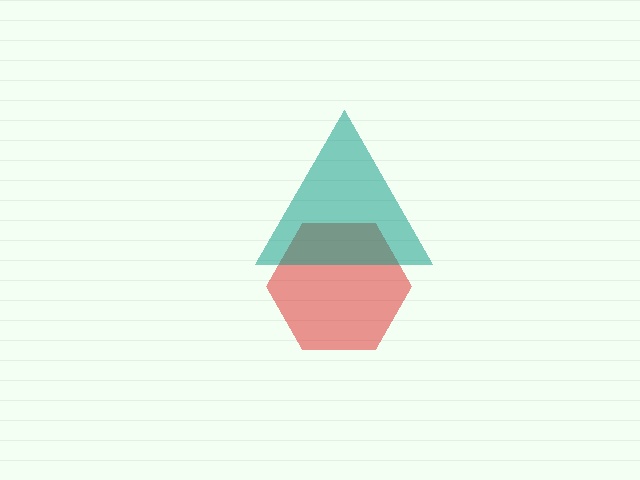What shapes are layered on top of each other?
The layered shapes are: a red hexagon, a teal triangle.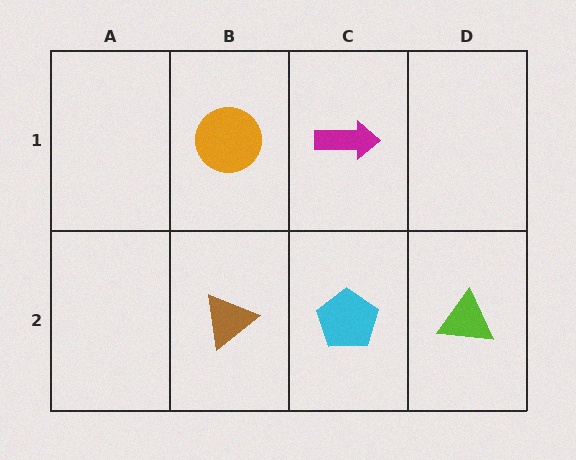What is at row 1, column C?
A magenta arrow.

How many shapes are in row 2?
3 shapes.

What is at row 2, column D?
A lime triangle.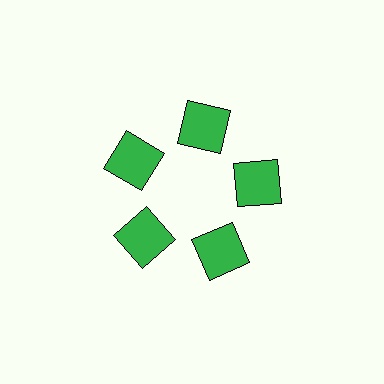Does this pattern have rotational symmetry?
Yes, this pattern has 5-fold rotational symmetry. It looks the same after rotating 72 degrees around the center.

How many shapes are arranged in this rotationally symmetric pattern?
There are 5 shapes, arranged in 5 groups of 1.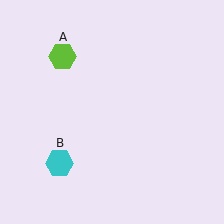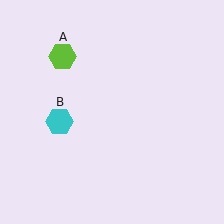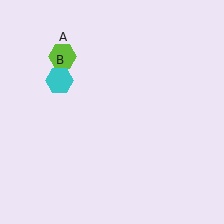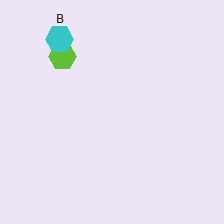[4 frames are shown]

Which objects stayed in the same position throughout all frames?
Lime hexagon (object A) remained stationary.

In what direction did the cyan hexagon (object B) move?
The cyan hexagon (object B) moved up.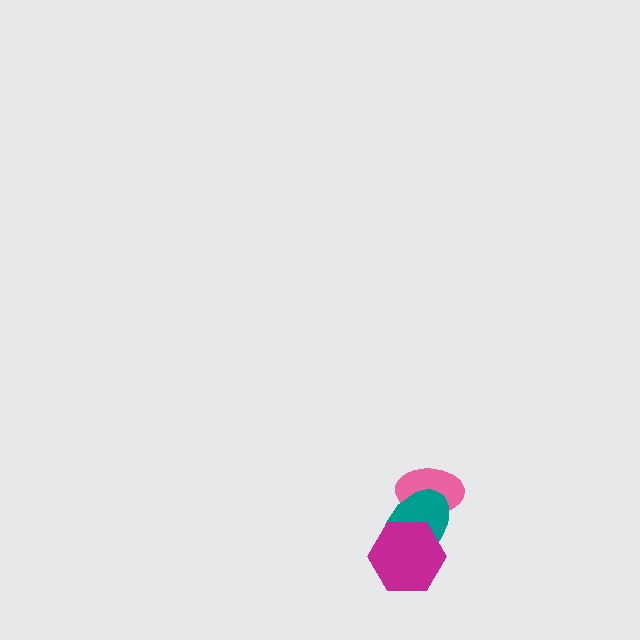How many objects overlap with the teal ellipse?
2 objects overlap with the teal ellipse.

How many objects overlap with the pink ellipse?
1 object overlaps with the pink ellipse.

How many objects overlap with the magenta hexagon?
1 object overlaps with the magenta hexagon.